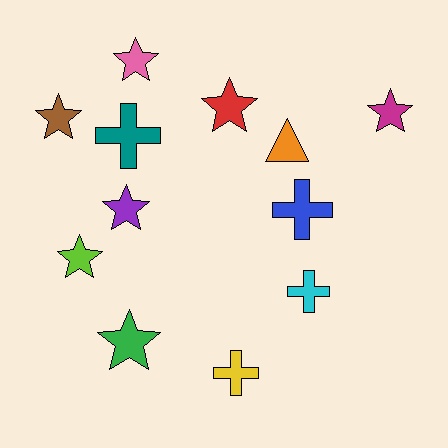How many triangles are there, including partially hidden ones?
There is 1 triangle.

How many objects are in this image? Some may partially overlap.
There are 12 objects.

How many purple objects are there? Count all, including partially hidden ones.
There is 1 purple object.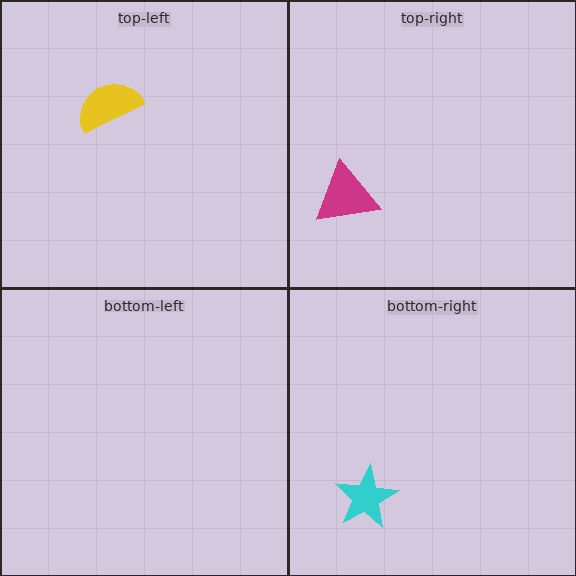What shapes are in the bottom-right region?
The cyan star.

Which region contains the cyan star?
The bottom-right region.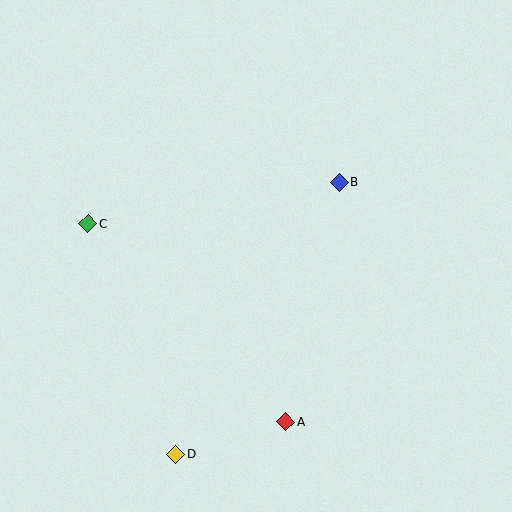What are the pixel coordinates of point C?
Point C is at (88, 224).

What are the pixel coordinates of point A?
Point A is at (286, 422).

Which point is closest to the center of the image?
Point B at (339, 182) is closest to the center.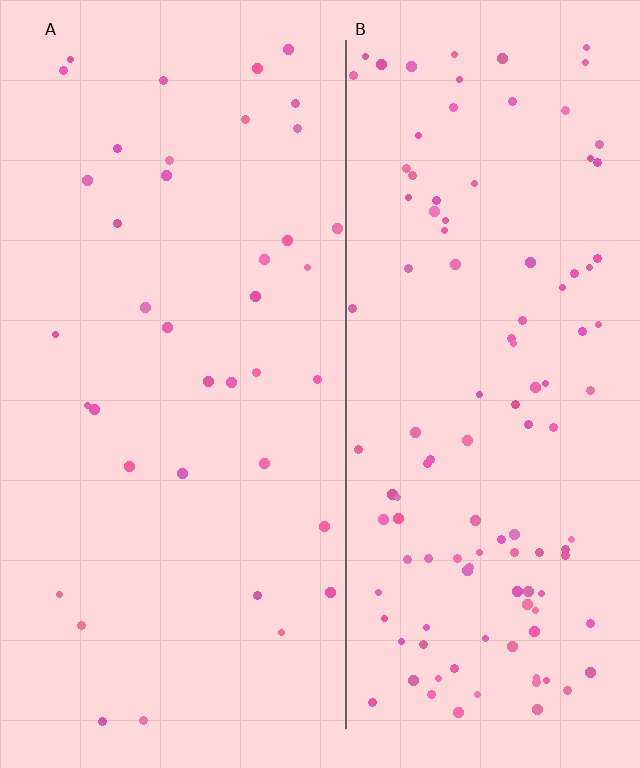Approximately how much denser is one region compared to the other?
Approximately 3.0× — region B over region A.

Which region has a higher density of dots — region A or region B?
B (the right).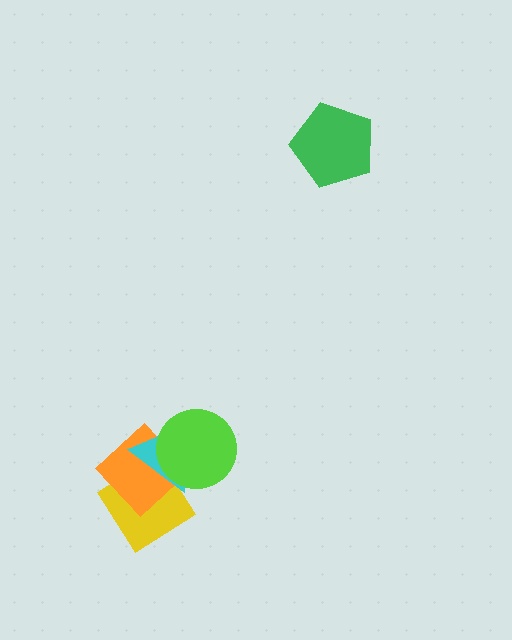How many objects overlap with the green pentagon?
0 objects overlap with the green pentagon.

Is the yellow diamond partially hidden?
Yes, it is partially covered by another shape.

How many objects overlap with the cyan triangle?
3 objects overlap with the cyan triangle.